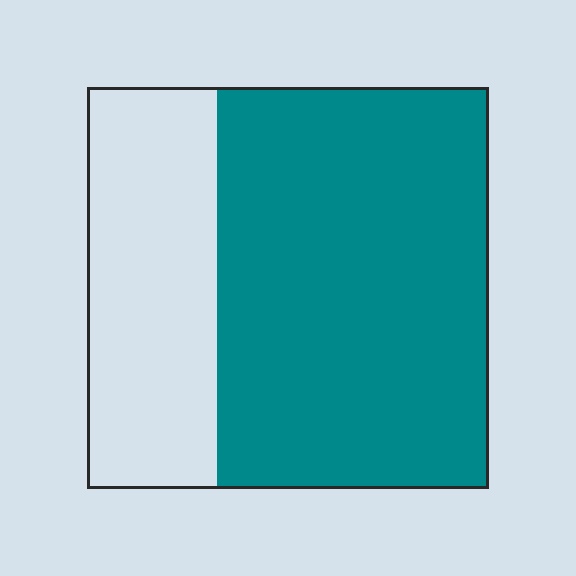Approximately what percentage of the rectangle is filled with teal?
Approximately 70%.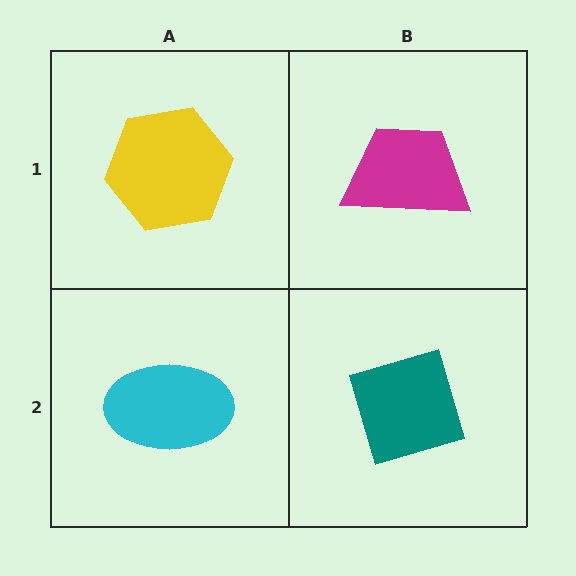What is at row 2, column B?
A teal diamond.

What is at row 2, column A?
A cyan ellipse.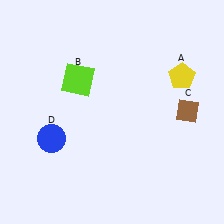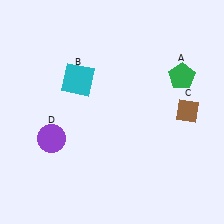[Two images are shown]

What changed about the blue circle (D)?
In Image 1, D is blue. In Image 2, it changed to purple.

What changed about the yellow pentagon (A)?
In Image 1, A is yellow. In Image 2, it changed to green.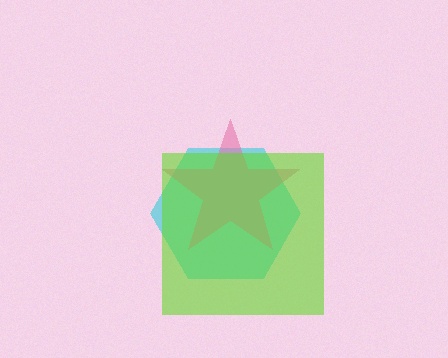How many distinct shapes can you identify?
There are 3 distinct shapes: a cyan hexagon, a pink star, a lime square.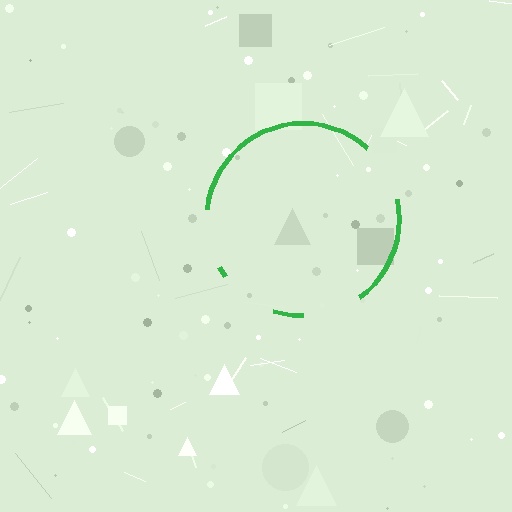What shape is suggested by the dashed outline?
The dashed outline suggests a circle.